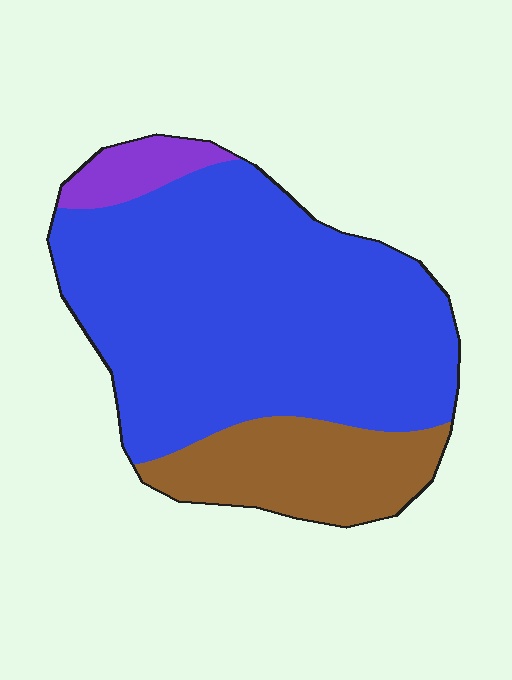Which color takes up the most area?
Blue, at roughly 75%.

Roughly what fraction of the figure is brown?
Brown takes up about one fifth (1/5) of the figure.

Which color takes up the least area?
Purple, at roughly 5%.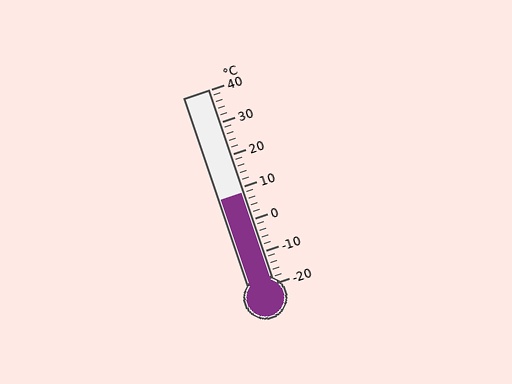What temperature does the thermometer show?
The thermometer shows approximately 8°C.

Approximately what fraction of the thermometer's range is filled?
The thermometer is filled to approximately 45% of its range.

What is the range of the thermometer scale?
The thermometer scale ranges from -20°C to 40°C.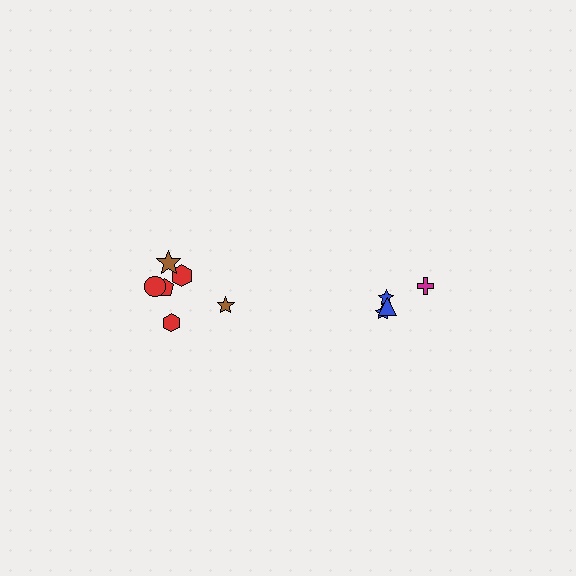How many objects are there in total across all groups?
There are 10 objects.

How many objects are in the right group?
There are 4 objects.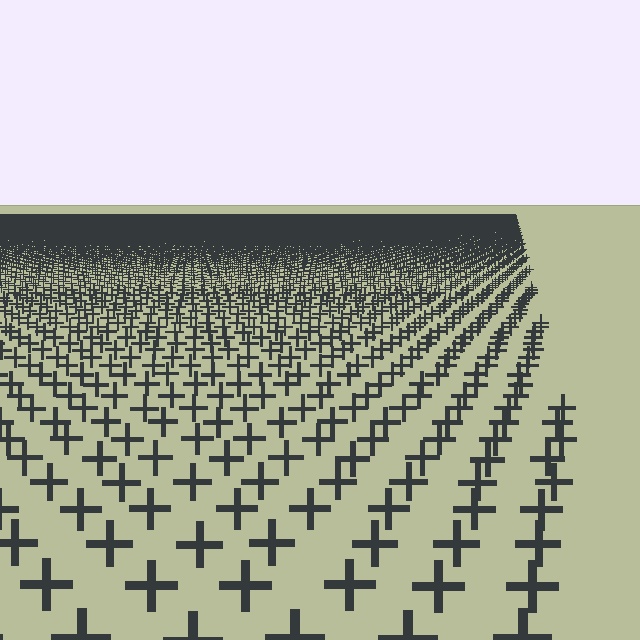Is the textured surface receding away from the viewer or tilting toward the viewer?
The surface is receding away from the viewer. Texture elements get smaller and denser toward the top.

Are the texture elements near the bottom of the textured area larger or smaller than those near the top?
Larger. Near the bottom, elements are closer to the viewer and appear at a bigger on-screen size.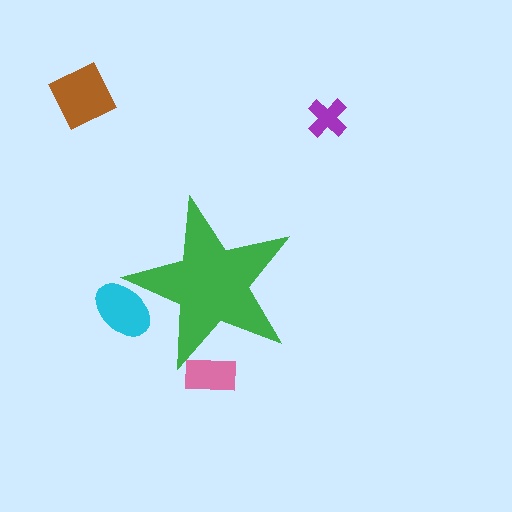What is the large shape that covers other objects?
A green star.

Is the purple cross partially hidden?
No, the purple cross is fully visible.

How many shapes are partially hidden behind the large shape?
2 shapes are partially hidden.